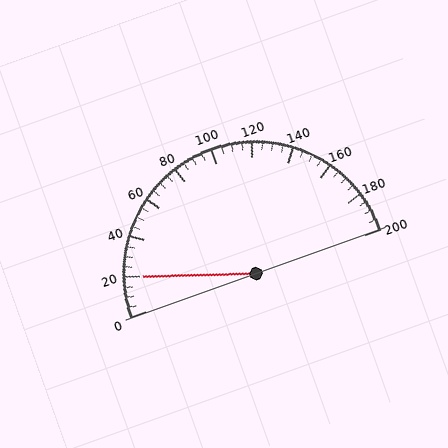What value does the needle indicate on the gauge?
The needle indicates approximately 20.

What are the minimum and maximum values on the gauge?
The gauge ranges from 0 to 200.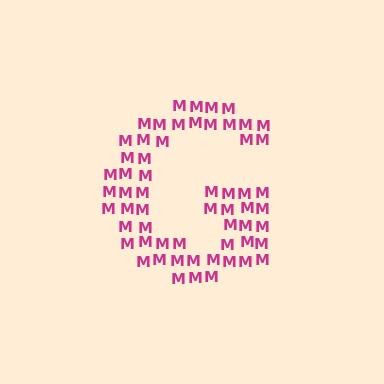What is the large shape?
The large shape is the letter G.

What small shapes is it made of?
It is made of small letter M's.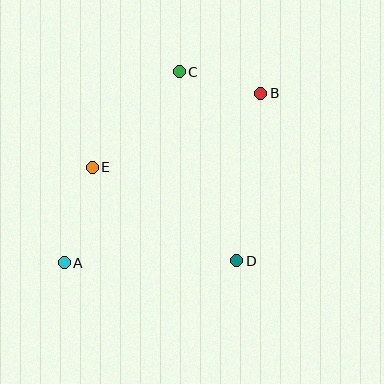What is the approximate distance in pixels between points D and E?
The distance between D and E is approximately 172 pixels.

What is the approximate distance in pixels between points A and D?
The distance between A and D is approximately 173 pixels.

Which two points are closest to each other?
Points B and C are closest to each other.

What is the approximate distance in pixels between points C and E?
The distance between C and E is approximately 129 pixels.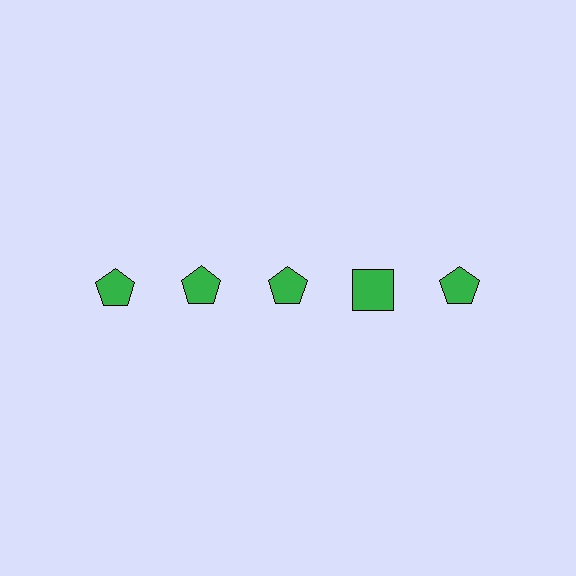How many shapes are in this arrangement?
There are 5 shapes arranged in a grid pattern.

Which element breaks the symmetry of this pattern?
The green square in the top row, second from right column breaks the symmetry. All other shapes are green pentagons.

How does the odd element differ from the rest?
It has a different shape: square instead of pentagon.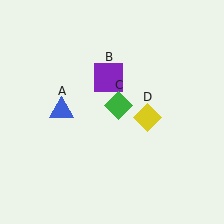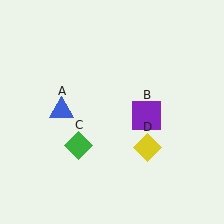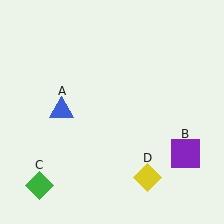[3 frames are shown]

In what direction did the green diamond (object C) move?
The green diamond (object C) moved down and to the left.